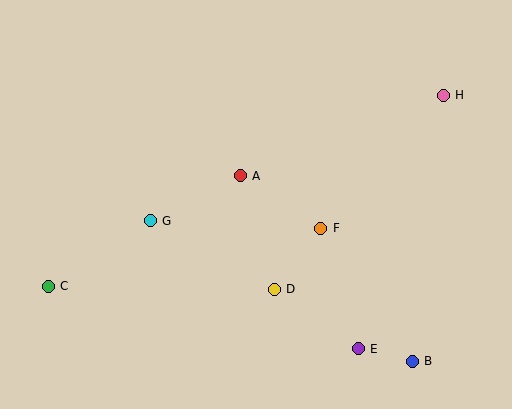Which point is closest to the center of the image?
Point A at (240, 176) is closest to the center.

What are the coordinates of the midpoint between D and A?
The midpoint between D and A is at (257, 233).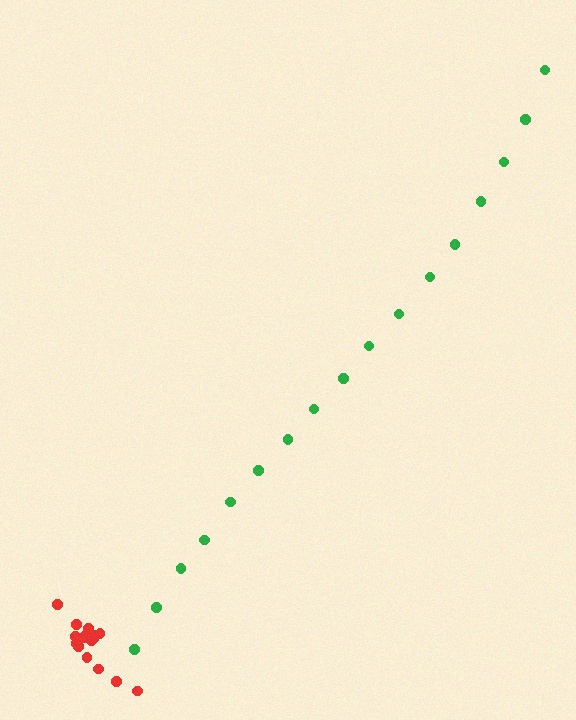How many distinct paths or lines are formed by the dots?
There are 2 distinct paths.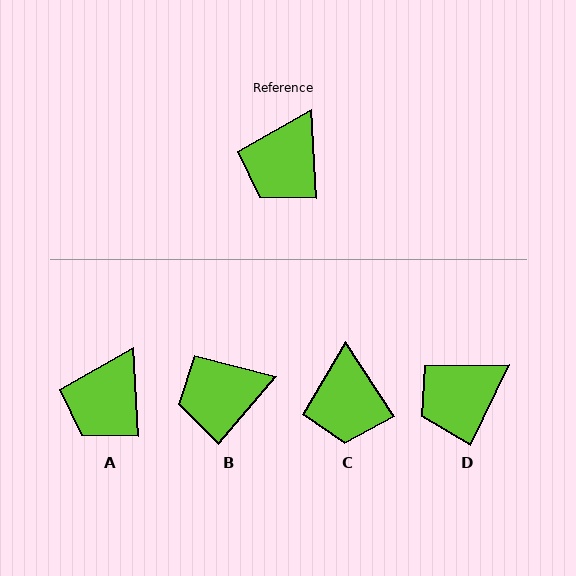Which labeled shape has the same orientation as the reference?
A.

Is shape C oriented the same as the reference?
No, it is off by about 30 degrees.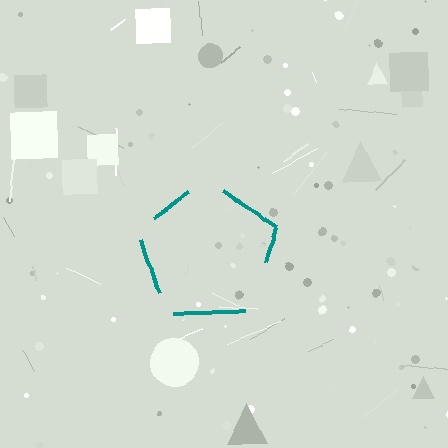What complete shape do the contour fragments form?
The contour fragments form a pentagon.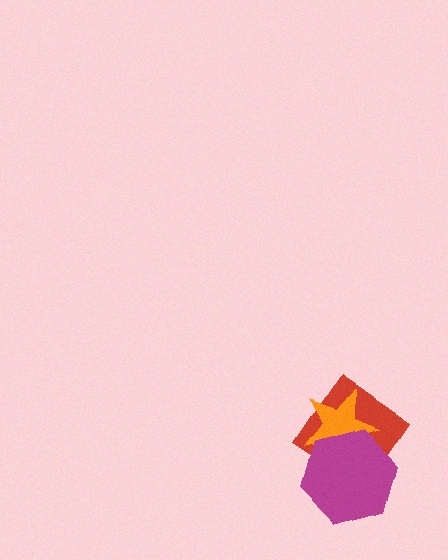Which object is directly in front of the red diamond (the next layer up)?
The orange star is directly in front of the red diamond.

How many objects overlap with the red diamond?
2 objects overlap with the red diamond.